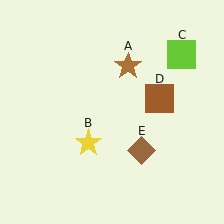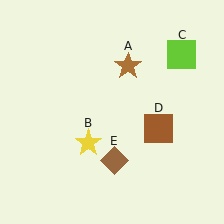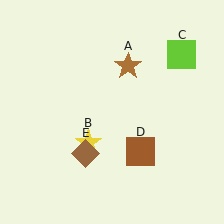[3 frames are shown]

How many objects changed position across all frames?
2 objects changed position: brown square (object D), brown diamond (object E).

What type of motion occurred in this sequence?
The brown square (object D), brown diamond (object E) rotated clockwise around the center of the scene.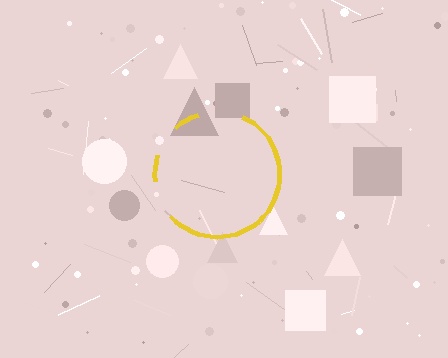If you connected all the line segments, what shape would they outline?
They would outline a circle.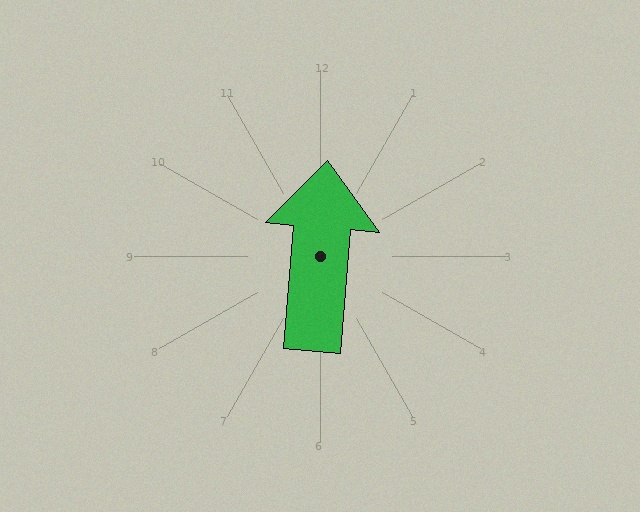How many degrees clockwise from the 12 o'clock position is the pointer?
Approximately 5 degrees.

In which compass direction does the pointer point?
North.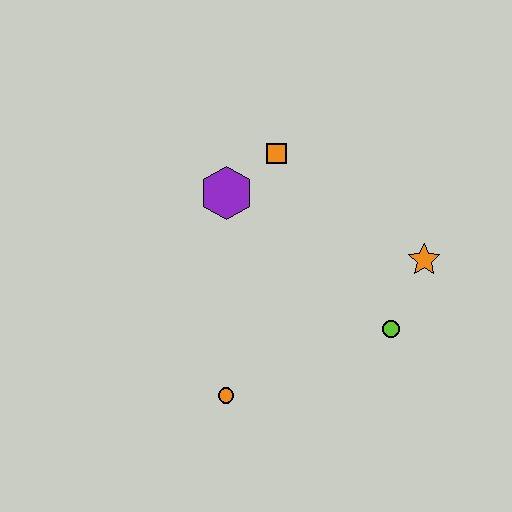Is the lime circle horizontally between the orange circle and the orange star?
Yes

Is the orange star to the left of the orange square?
No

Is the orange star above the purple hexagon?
No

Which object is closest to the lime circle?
The orange star is closest to the lime circle.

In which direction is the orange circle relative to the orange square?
The orange circle is below the orange square.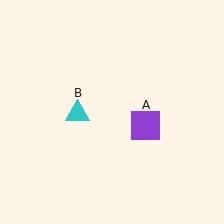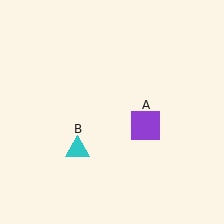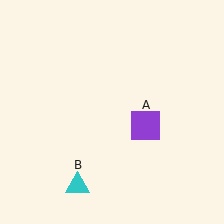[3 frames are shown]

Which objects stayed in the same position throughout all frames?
Purple square (object A) remained stationary.